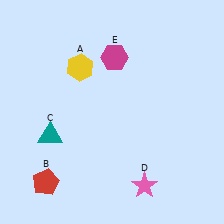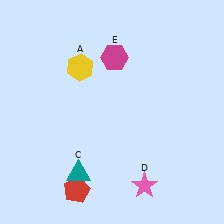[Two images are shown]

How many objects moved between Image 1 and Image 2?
2 objects moved between the two images.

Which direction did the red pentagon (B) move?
The red pentagon (B) moved right.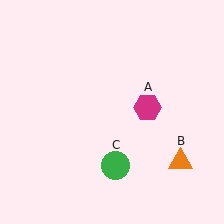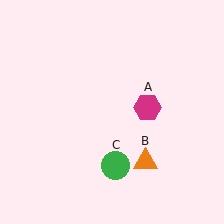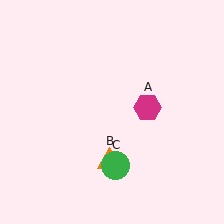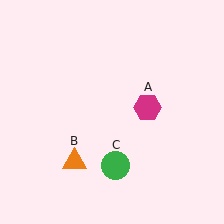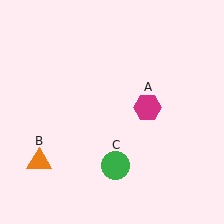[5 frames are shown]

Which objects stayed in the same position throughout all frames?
Magenta hexagon (object A) and green circle (object C) remained stationary.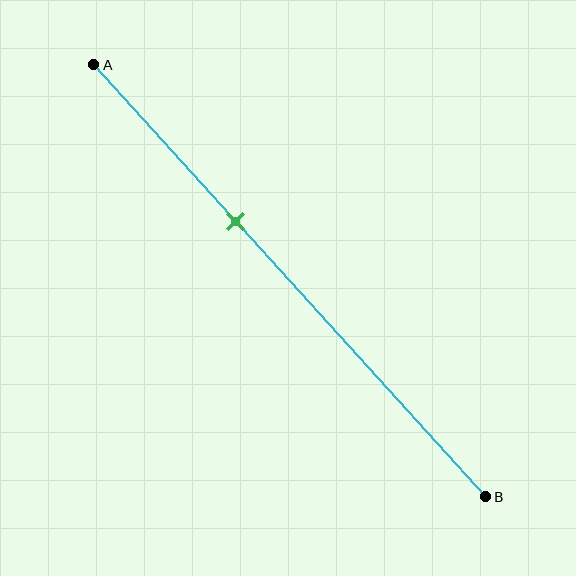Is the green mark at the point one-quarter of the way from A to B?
No, the mark is at about 35% from A, not at the 25% one-quarter point.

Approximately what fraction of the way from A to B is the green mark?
The green mark is approximately 35% of the way from A to B.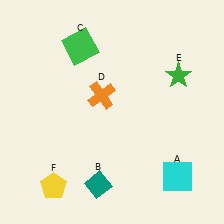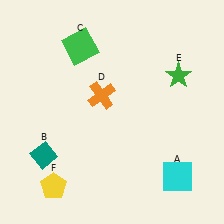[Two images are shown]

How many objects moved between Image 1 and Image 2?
1 object moved between the two images.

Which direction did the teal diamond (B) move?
The teal diamond (B) moved left.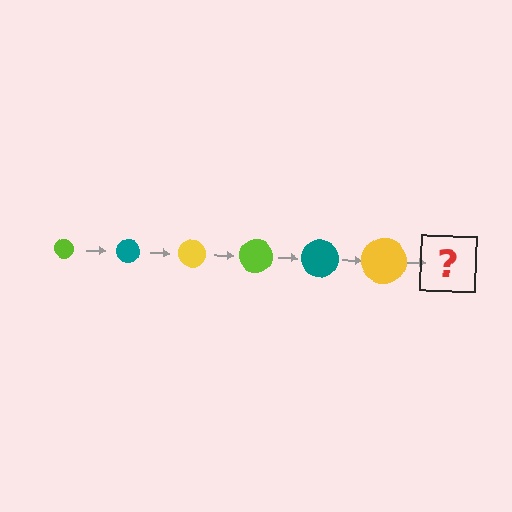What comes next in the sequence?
The next element should be a lime circle, larger than the previous one.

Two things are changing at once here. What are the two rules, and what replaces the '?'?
The two rules are that the circle grows larger each step and the color cycles through lime, teal, and yellow. The '?' should be a lime circle, larger than the previous one.